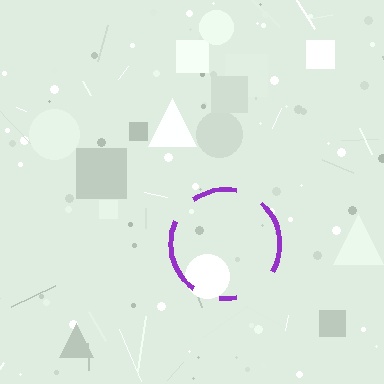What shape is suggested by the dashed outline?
The dashed outline suggests a circle.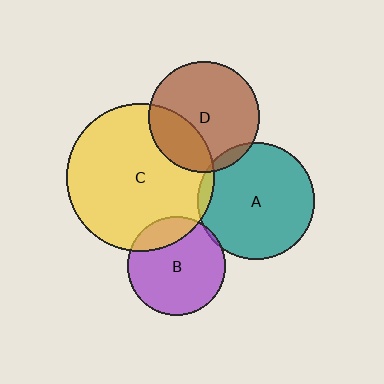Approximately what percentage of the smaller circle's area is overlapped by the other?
Approximately 5%.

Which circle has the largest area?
Circle C (yellow).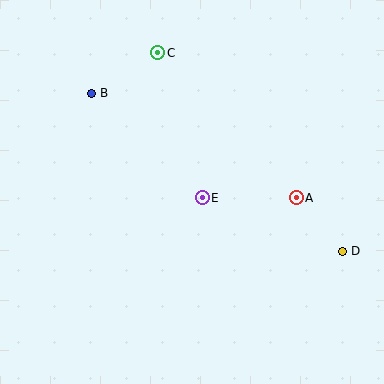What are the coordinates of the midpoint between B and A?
The midpoint between B and A is at (194, 146).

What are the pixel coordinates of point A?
Point A is at (296, 198).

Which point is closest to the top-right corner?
Point A is closest to the top-right corner.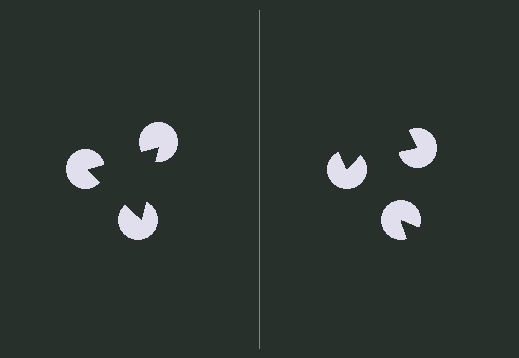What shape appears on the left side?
An illusory triangle.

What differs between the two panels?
The pac-man discs are positioned identically on both sides; only the wedge orientations differ. On the left they align to a triangle; on the right they are misaligned.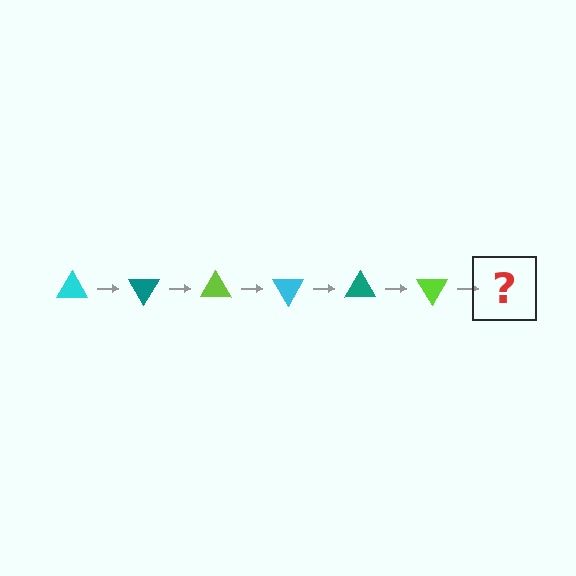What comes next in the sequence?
The next element should be a cyan triangle, rotated 360 degrees from the start.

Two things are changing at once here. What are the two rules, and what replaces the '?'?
The two rules are that it rotates 60 degrees each step and the color cycles through cyan, teal, and lime. The '?' should be a cyan triangle, rotated 360 degrees from the start.